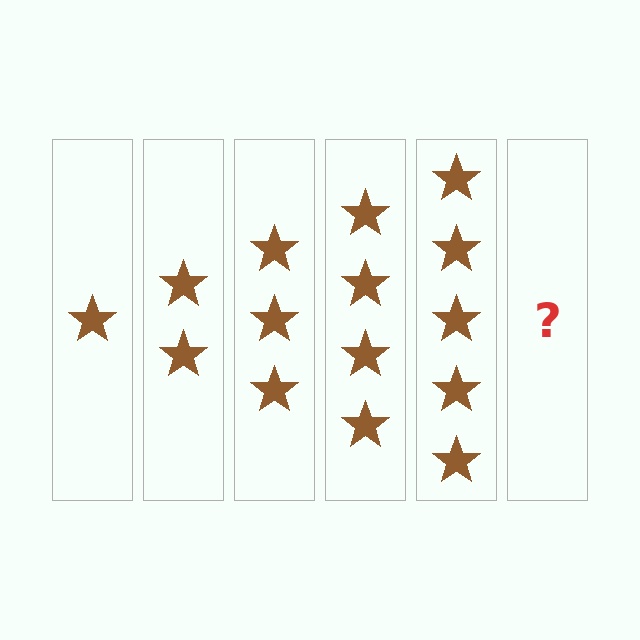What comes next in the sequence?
The next element should be 6 stars.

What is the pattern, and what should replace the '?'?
The pattern is that each step adds one more star. The '?' should be 6 stars.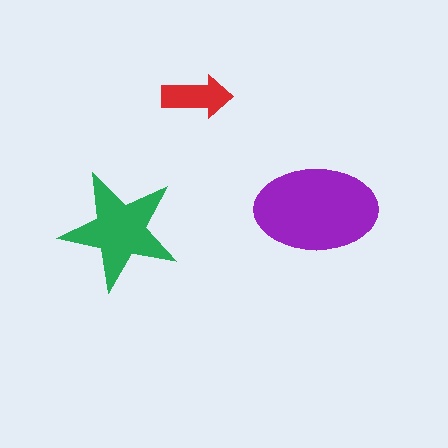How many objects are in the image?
There are 3 objects in the image.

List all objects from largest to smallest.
The purple ellipse, the green star, the red arrow.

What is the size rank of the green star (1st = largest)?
2nd.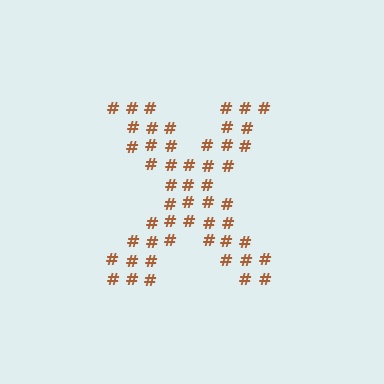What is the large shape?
The large shape is the letter X.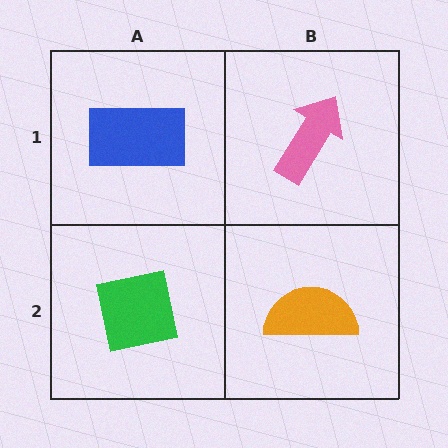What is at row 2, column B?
An orange semicircle.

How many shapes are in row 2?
2 shapes.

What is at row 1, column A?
A blue rectangle.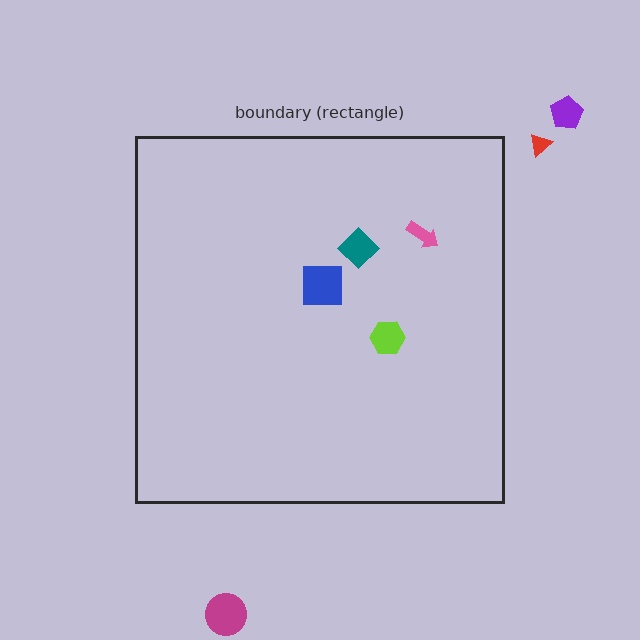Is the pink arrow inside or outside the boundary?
Inside.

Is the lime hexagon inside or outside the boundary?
Inside.